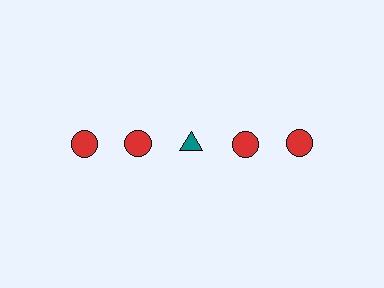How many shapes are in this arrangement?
There are 5 shapes arranged in a grid pattern.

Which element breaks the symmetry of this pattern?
The teal triangle in the top row, center column breaks the symmetry. All other shapes are red circles.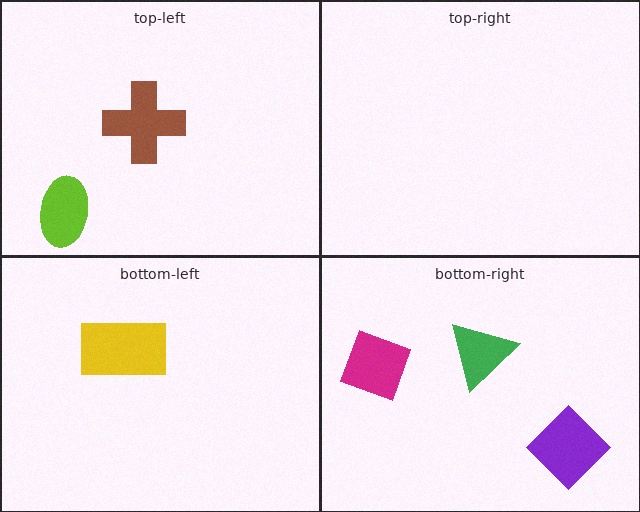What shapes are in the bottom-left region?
The yellow rectangle.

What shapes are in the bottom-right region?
The magenta square, the green triangle, the purple diamond.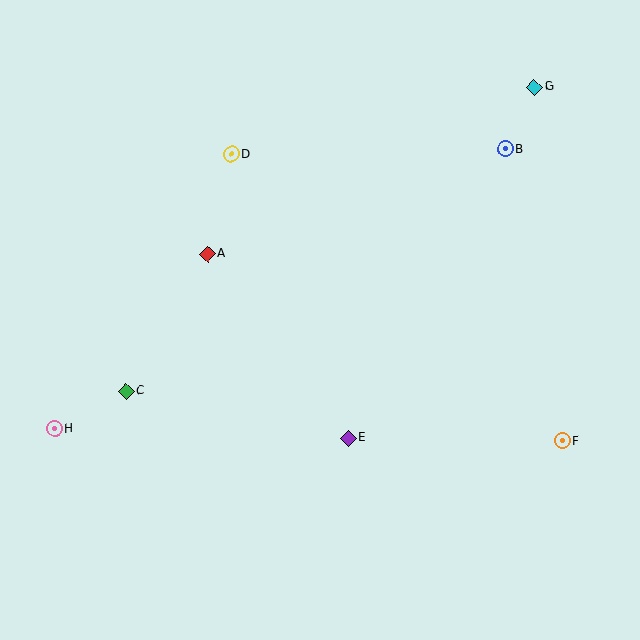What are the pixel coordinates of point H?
Point H is at (54, 429).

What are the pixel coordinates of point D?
Point D is at (231, 154).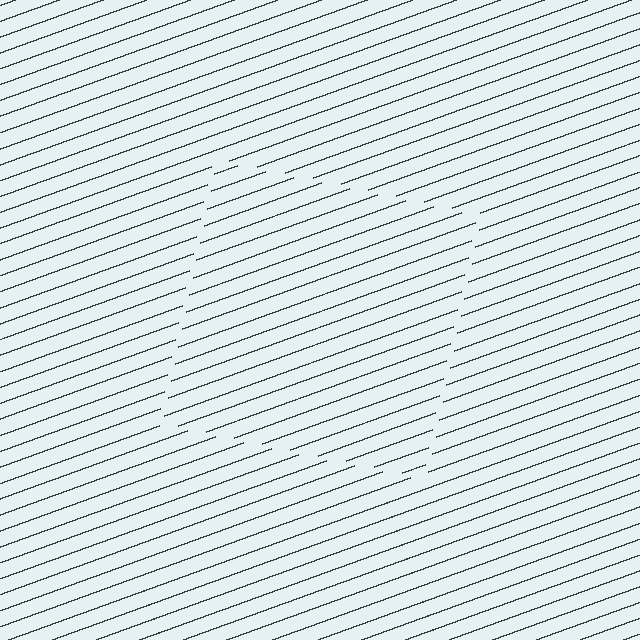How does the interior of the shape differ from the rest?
The interior of the shape contains the same grating, shifted by half a period — the contour is defined by the phase discontinuity where line-ends from the inner and outer gratings abut.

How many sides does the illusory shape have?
4 sides — the line-ends trace a square.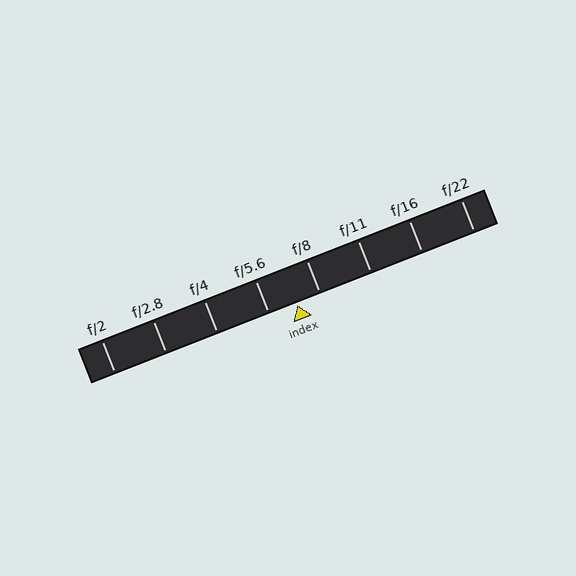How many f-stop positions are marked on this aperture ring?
There are 8 f-stop positions marked.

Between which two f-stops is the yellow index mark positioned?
The index mark is between f/5.6 and f/8.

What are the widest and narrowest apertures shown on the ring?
The widest aperture shown is f/2 and the narrowest is f/22.